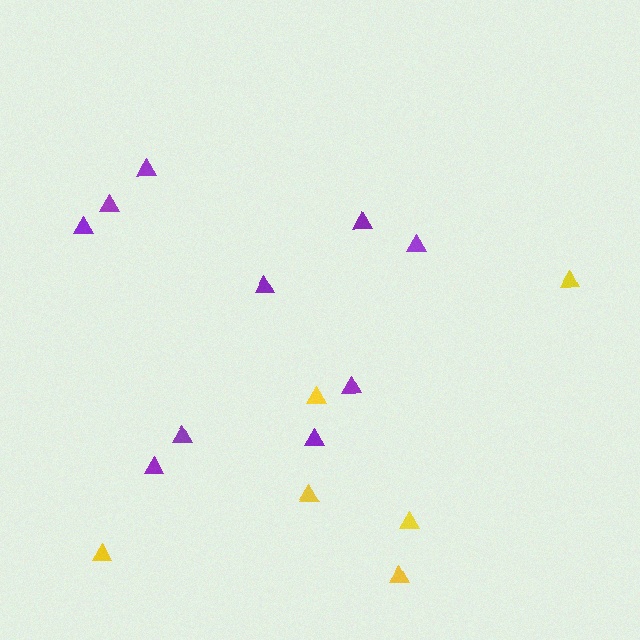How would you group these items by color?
There are 2 groups: one group of yellow triangles (6) and one group of purple triangles (10).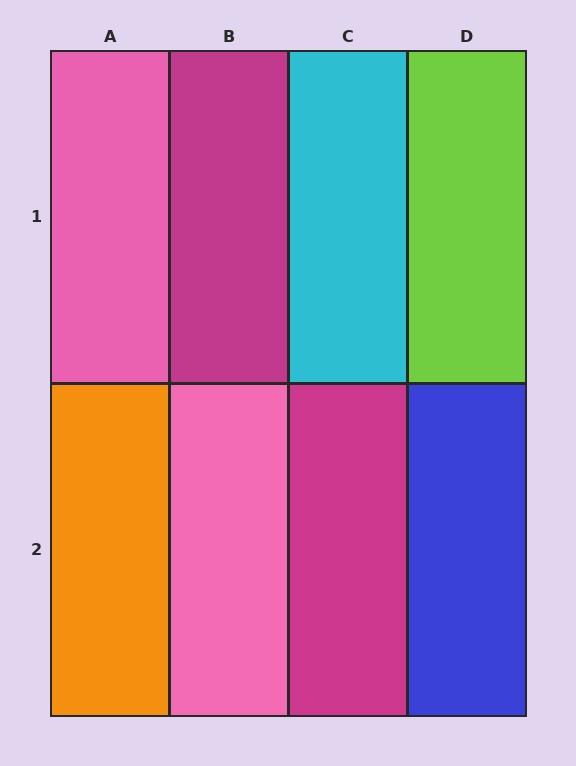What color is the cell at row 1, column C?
Cyan.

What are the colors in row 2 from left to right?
Orange, pink, magenta, blue.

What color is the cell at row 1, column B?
Magenta.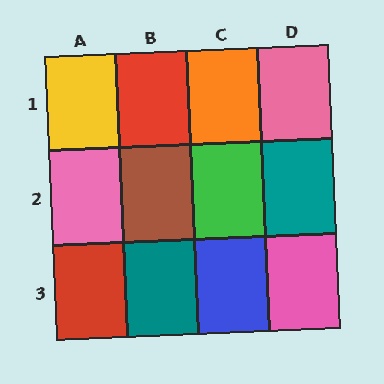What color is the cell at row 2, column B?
Brown.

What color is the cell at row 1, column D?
Pink.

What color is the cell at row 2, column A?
Pink.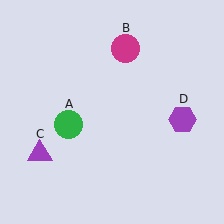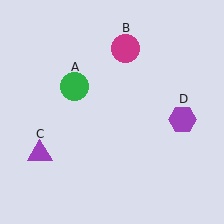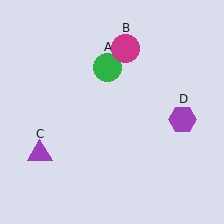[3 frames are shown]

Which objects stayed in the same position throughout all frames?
Magenta circle (object B) and purple triangle (object C) and purple hexagon (object D) remained stationary.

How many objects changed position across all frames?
1 object changed position: green circle (object A).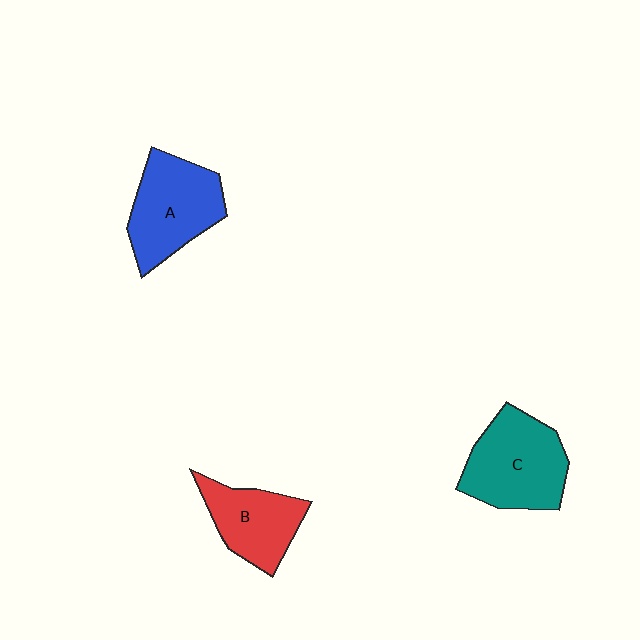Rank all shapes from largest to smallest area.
From largest to smallest: C (teal), A (blue), B (red).